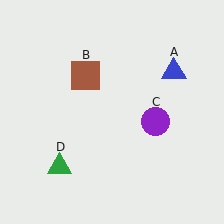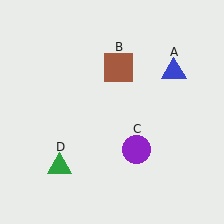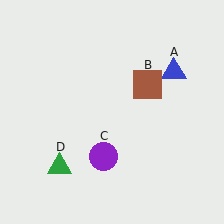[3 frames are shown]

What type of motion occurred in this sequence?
The brown square (object B), purple circle (object C) rotated clockwise around the center of the scene.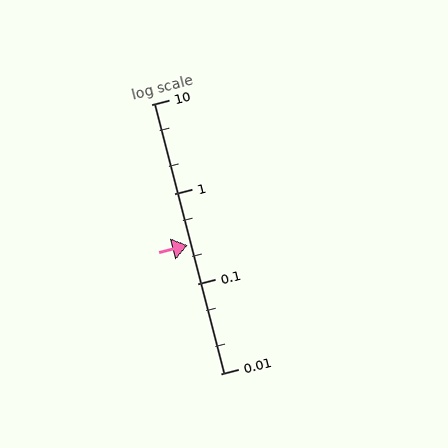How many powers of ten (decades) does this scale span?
The scale spans 3 decades, from 0.01 to 10.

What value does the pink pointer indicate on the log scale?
The pointer indicates approximately 0.27.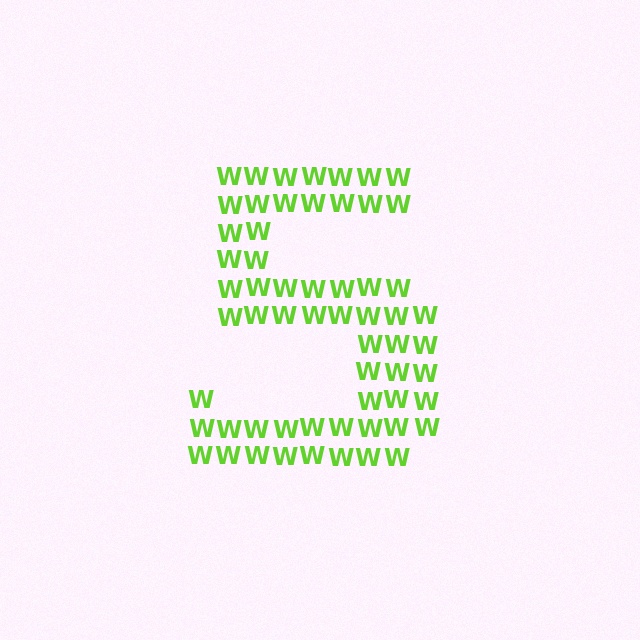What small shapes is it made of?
It is made of small letter W's.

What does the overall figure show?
The overall figure shows the digit 5.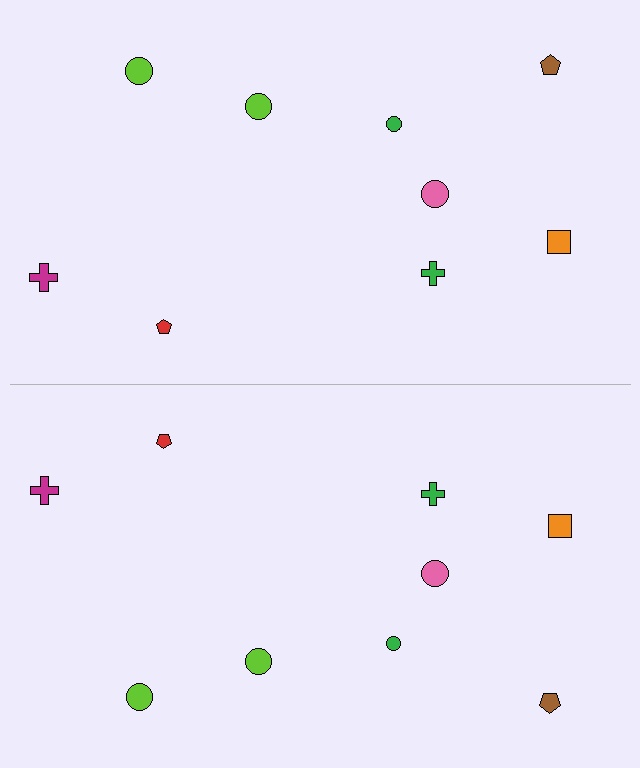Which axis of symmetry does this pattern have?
The pattern has a horizontal axis of symmetry running through the center of the image.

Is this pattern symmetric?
Yes, this pattern has bilateral (reflection) symmetry.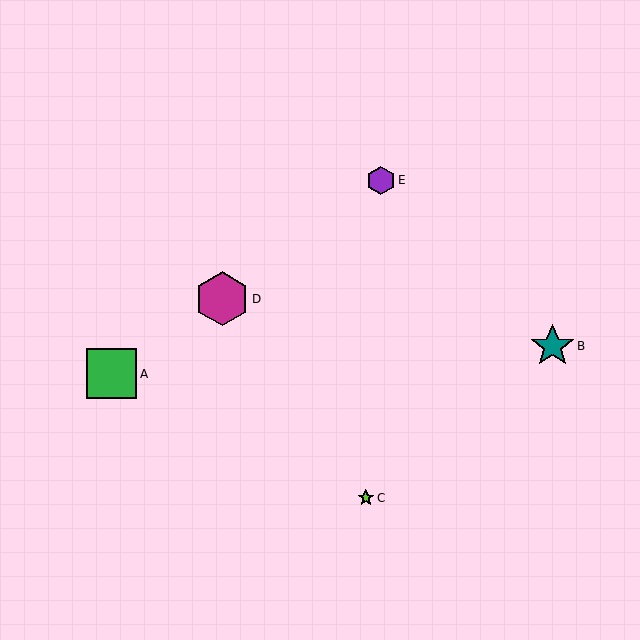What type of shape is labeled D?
Shape D is a magenta hexagon.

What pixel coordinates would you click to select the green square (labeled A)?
Click at (112, 374) to select the green square A.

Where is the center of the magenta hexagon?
The center of the magenta hexagon is at (222, 299).